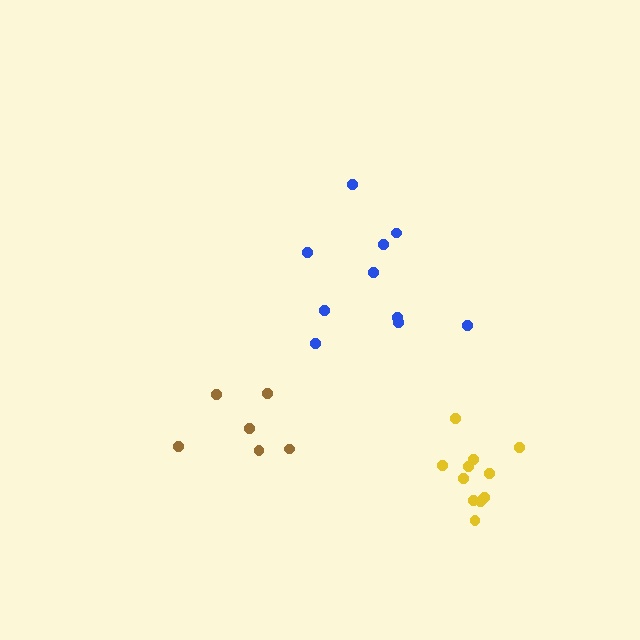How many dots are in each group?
Group 1: 11 dots, Group 2: 6 dots, Group 3: 10 dots (27 total).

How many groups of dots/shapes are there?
There are 3 groups.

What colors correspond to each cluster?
The clusters are colored: yellow, brown, blue.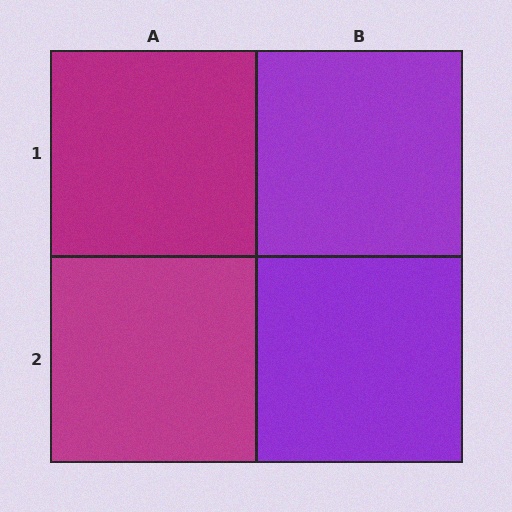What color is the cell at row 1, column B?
Purple.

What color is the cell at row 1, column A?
Magenta.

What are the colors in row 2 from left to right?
Magenta, purple.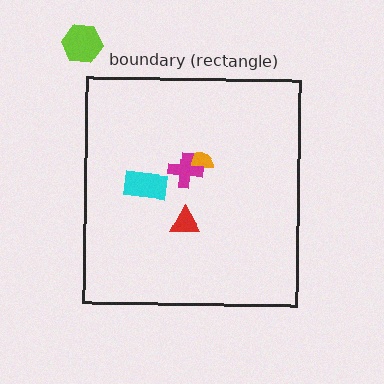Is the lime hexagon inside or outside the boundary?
Outside.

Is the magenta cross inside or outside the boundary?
Inside.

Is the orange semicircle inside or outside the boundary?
Inside.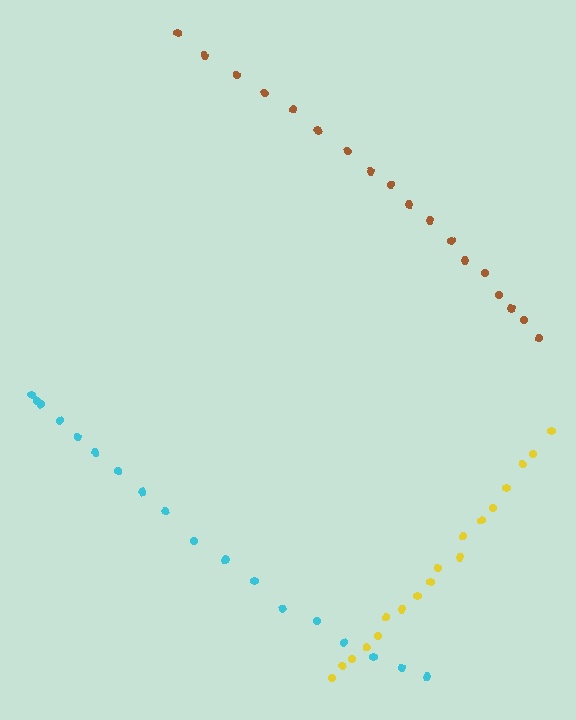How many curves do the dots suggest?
There are 3 distinct paths.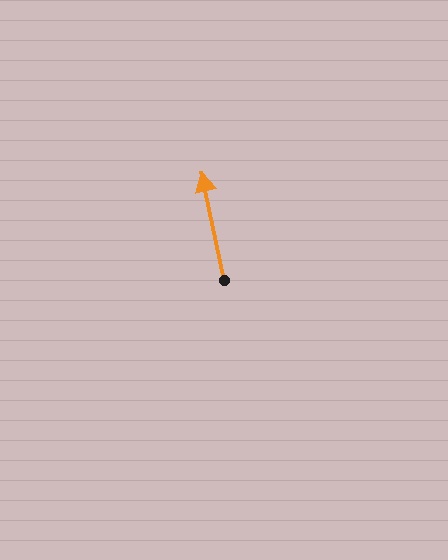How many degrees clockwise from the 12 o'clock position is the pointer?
Approximately 348 degrees.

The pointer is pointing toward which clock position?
Roughly 12 o'clock.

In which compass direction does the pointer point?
North.